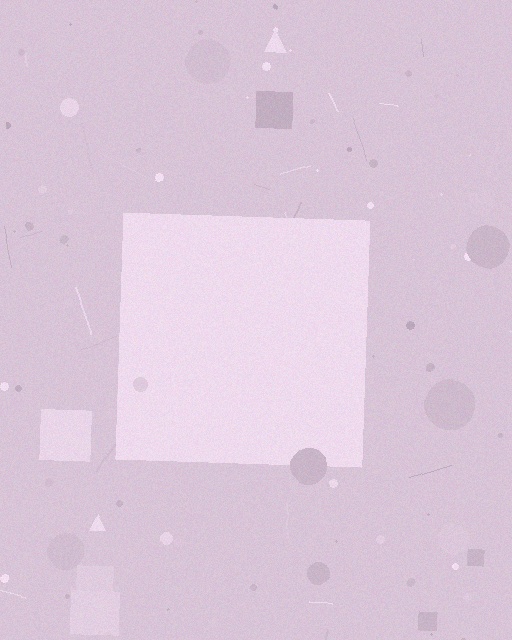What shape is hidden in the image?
A square is hidden in the image.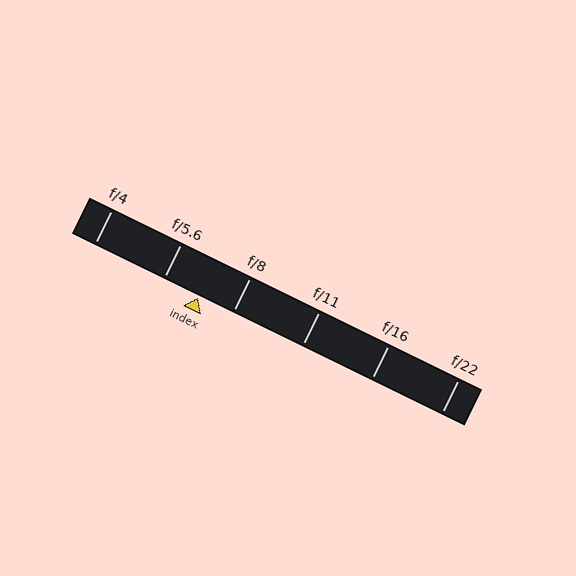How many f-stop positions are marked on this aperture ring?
There are 6 f-stop positions marked.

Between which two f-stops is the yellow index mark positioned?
The index mark is between f/5.6 and f/8.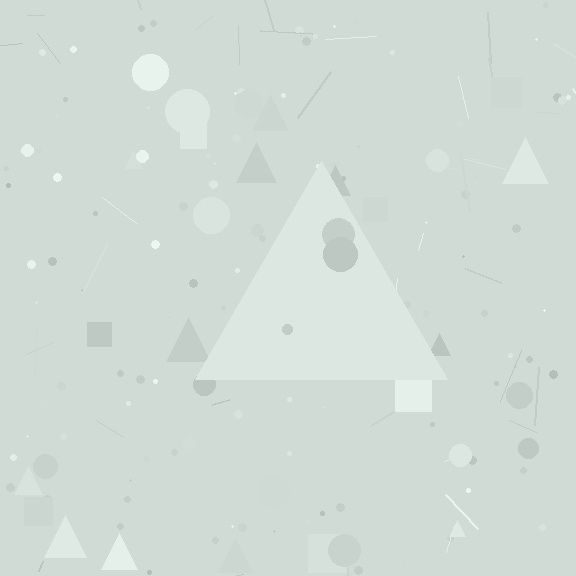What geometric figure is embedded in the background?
A triangle is embedded in the background.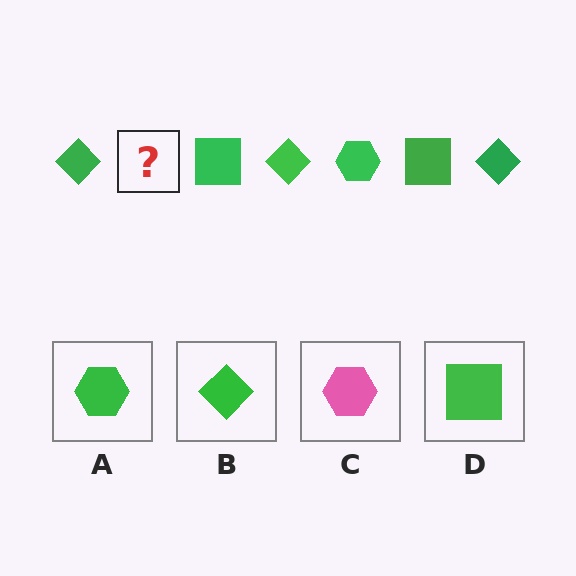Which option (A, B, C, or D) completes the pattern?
A.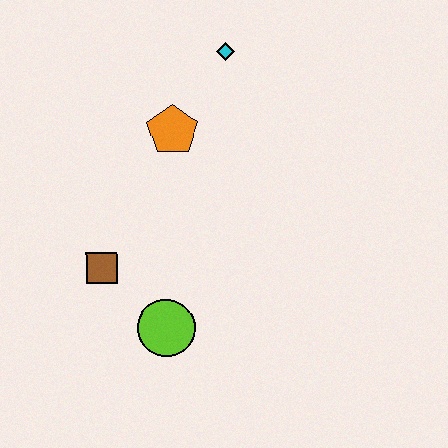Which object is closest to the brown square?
The lime circle is closest to the brown square.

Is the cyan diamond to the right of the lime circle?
Yes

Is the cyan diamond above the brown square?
Yes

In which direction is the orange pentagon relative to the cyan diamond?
The orange pentagon is below the cyan diamond.